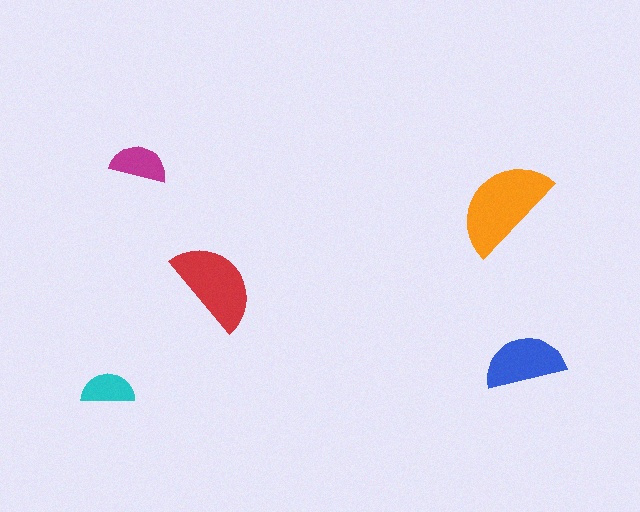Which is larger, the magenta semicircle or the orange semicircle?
The orange one.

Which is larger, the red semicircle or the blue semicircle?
The red one.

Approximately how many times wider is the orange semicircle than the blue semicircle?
About 1.5 times wider.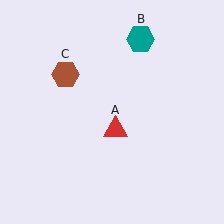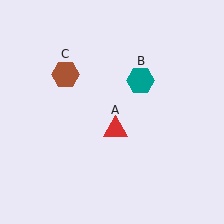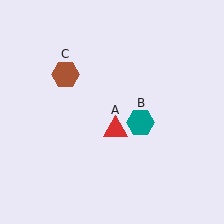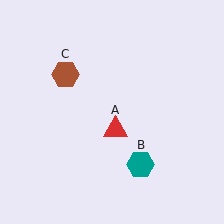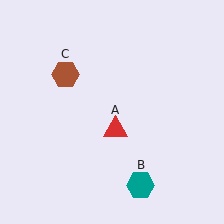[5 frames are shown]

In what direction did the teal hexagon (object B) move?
The teal hexagon (object B) moved down.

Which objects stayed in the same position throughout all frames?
Red triangle (object A) and brown hexagon (object C) remained stationary.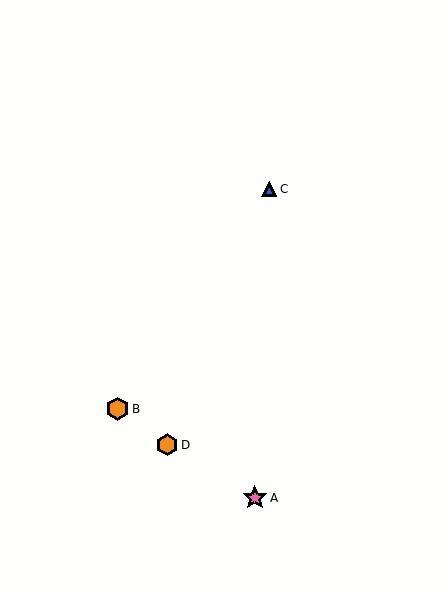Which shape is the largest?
The pink star (labeled A) is the largest.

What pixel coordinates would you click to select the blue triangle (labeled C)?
Click at (269, 189) to select the blue triangle C.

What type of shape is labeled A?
Shape A is a pink star.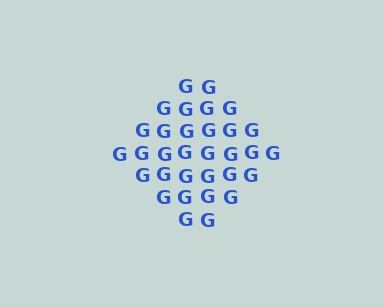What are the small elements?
The small elements are letter G's.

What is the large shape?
The large shape is a diamond.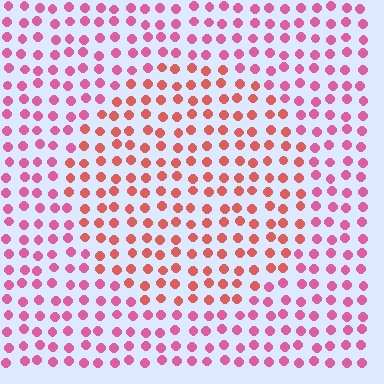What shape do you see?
I see a circle.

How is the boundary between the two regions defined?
The boundary is defined purely by a slight shift in hue (about 31 degrees). Spacing, size, and orientation are identical on both sides.